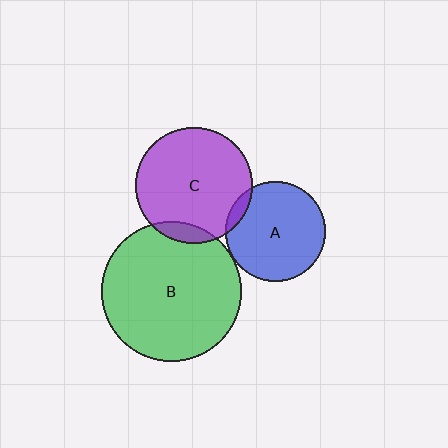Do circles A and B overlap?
Yes.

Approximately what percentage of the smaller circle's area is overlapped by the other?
Approximately 5%.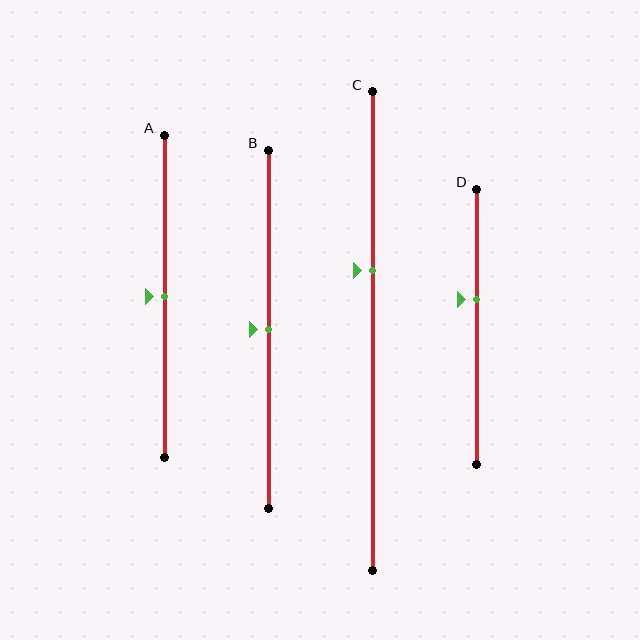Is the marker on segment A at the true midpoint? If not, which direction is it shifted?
Yes, the marker on segment A is at the true midpoint.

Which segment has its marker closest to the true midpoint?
Segment A has its marker closest to the true midpoint.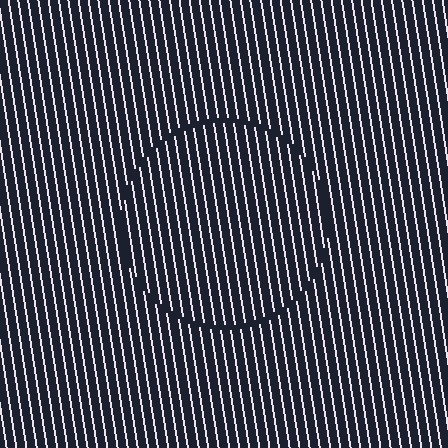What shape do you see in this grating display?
An illusory circle. The interior of the shape contains the same grating, shifted by half a period — the contour is defined by the phase discontinuity where line-ends from the inner and outer gratings abut.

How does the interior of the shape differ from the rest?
The interior of the shape contains the same grating, shifted by half a period — the contour is defined by the phase discontinuity where line-ends from the inner and outer gratings abut.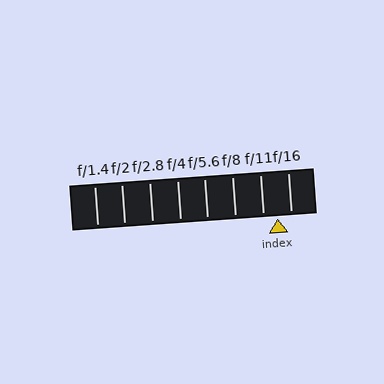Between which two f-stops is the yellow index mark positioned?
The index mark is between f/11 and f/16.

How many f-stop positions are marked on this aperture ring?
There are 8 f-stop positions marked.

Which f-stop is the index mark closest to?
The index mark is closest to f/16.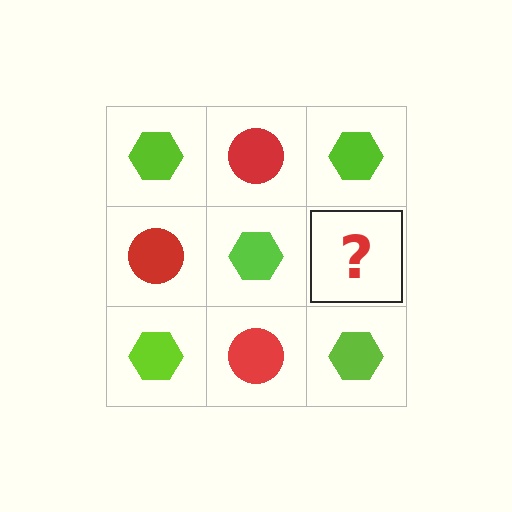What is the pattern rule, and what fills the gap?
The rule is that it alternates lime hexagon and red circle in a checkerboard pattern. The gap should be filled with a red circle.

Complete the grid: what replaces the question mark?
The question mark should be replaced with a red circle.